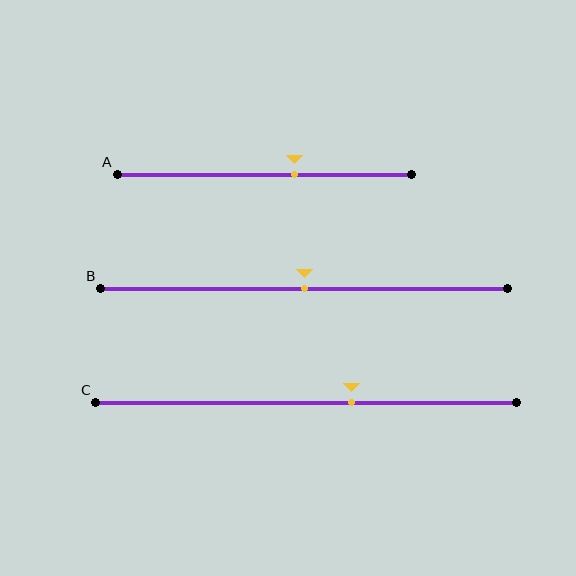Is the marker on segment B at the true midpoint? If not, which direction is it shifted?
Yes, the marker on segment B is at the true midpoint.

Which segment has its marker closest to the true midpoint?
Segment B has its marker closest to the true midpoint.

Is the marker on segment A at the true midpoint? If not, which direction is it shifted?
No, the marker on segment A is shifted to the right by about 10% of the segment length.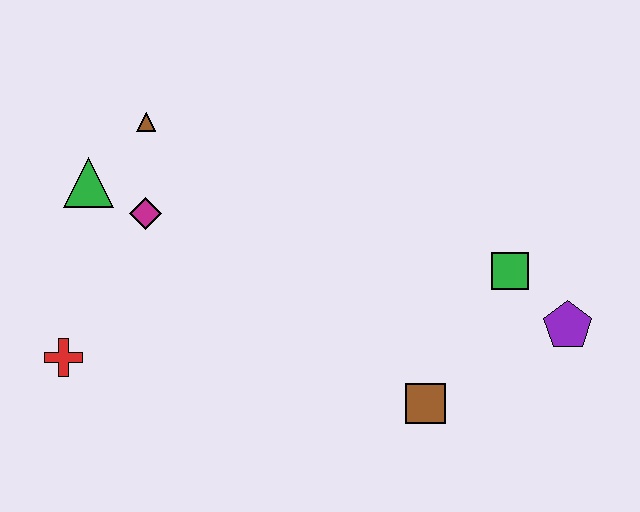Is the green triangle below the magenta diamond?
No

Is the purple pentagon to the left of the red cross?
No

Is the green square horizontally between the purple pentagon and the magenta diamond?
Yes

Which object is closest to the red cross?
The magenta diamond is closest to the red cross.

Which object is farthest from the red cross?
The purple pentagon is farthest from the red cross.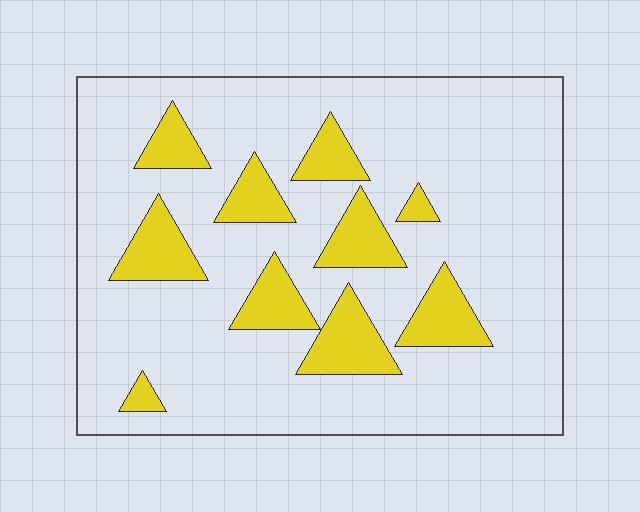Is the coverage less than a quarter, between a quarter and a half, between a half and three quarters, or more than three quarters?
Less than a quarter.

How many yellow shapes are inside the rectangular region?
10.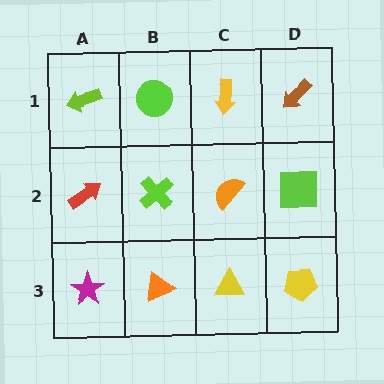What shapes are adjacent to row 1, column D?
A lime square (row 2, column D), a yellow arrow (row 1, column C).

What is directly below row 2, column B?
An orange triangle.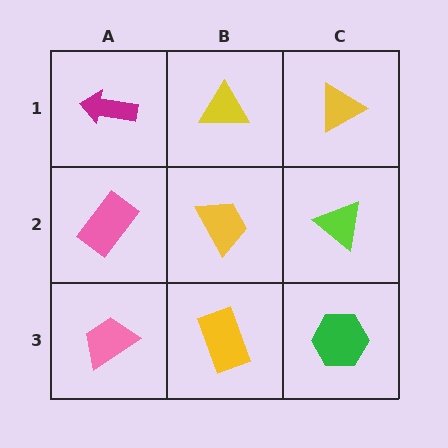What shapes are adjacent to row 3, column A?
A pink rectangle (row 2, column A), a yellow rectangle (row 3, column B).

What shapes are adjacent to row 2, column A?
A magenta arrow (row 1, column A), a pink trapezoid (row 3, column A), a yellow trapezoid (row 2, column B).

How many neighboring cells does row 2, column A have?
3.